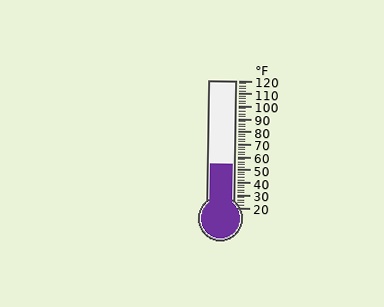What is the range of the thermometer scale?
The thermometer scale ranges from 20°F to 120°F.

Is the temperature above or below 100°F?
The temperature is below 100°F.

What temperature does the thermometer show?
The thermometer shows approximately 54°F.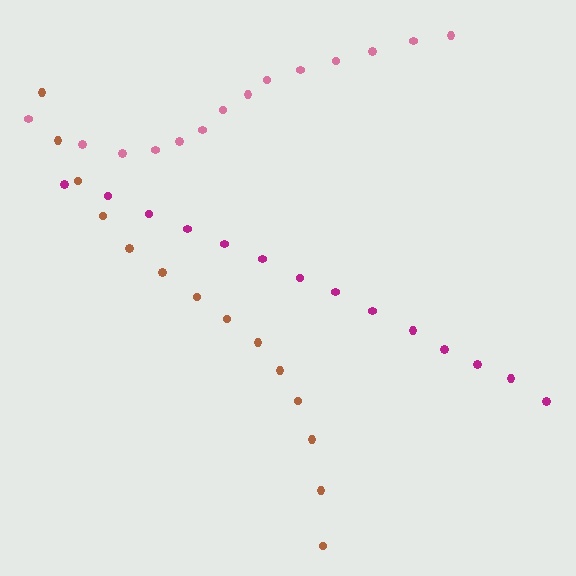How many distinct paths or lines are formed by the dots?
There are 3 distinct paths.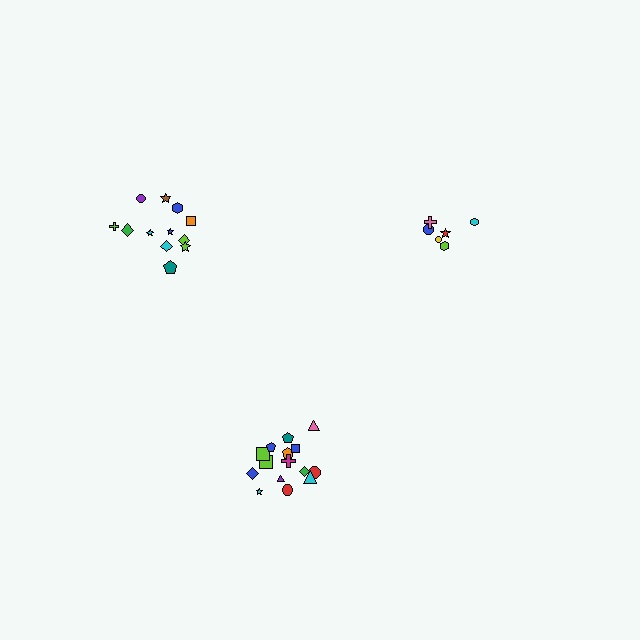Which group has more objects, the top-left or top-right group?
The top-left group.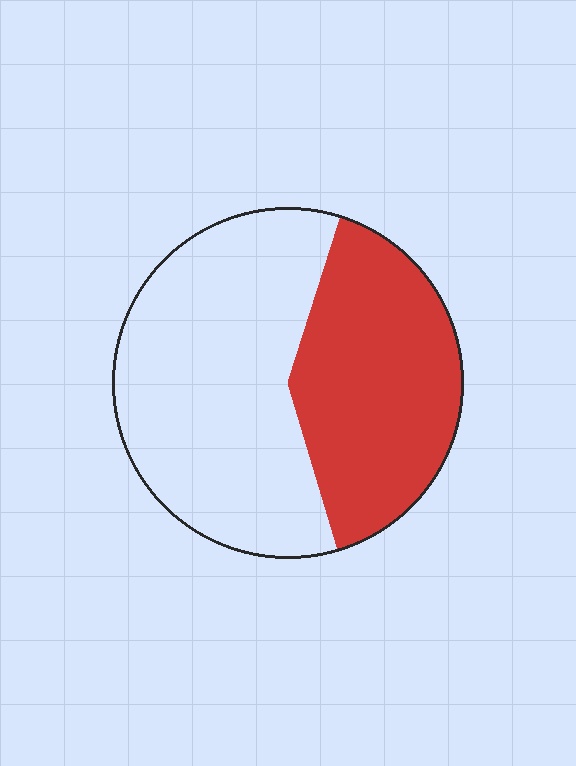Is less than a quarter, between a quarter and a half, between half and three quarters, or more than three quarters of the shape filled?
Between a quarter and a half.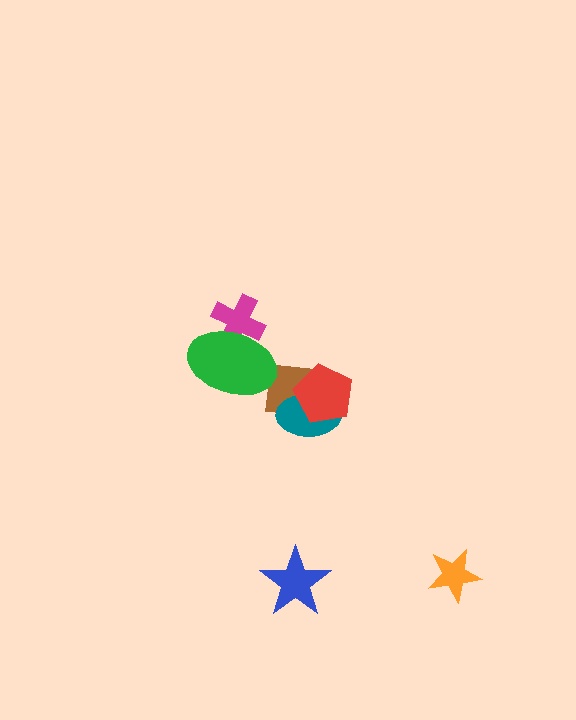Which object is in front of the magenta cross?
The green ellipse is in front of the magenta cross.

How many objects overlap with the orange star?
0 objects overlap with the orange star.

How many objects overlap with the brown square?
3 objects overlap with the brown square.